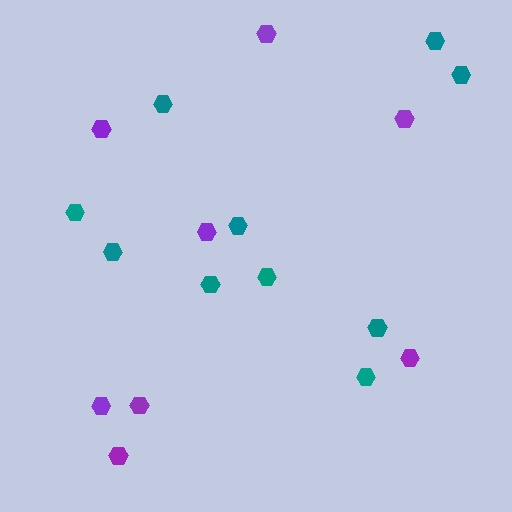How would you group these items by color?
There are 2 groups: one group of teal hexagons (10) and one group of purple hexagons (8).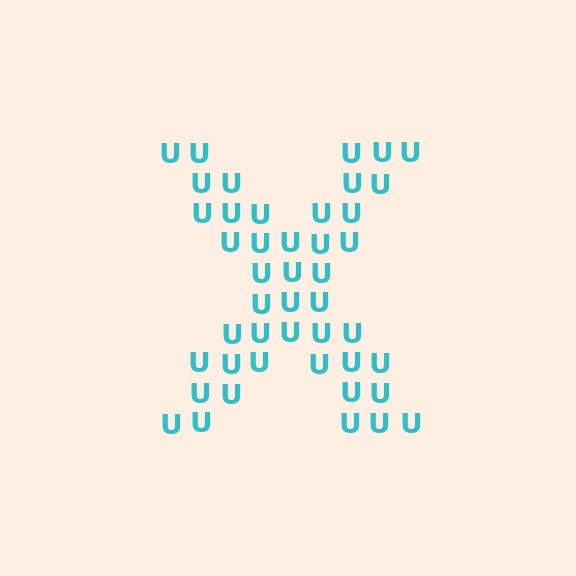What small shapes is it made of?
It is made of small letter U's.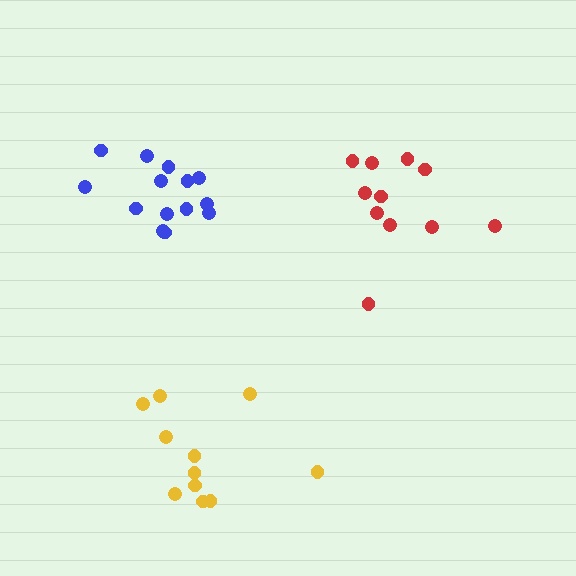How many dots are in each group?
Group 1: 11 dots, Group 2: 11 dots, Group 3: 15 dots (37 total).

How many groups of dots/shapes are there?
There are 3 groups.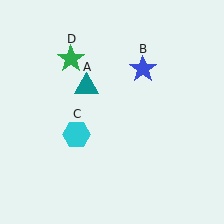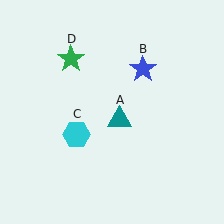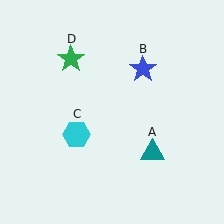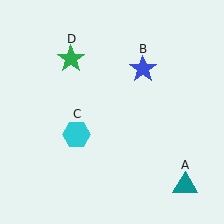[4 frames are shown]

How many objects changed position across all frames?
1 object changed position: teal triangle (object A).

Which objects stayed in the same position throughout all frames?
Blue star (object B) and cyan hexagon (object C) and green star (object D) remained stationary.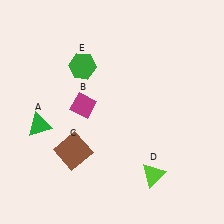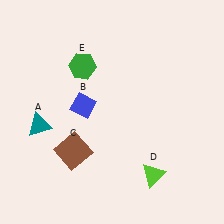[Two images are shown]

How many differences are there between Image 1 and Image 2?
There are 2 differences between the two images.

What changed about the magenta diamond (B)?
In Image 1, B is magenta. In Image 2, it changed to blue.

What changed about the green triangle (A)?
In Image 1, A is green. In Image 2, it changed to teal.